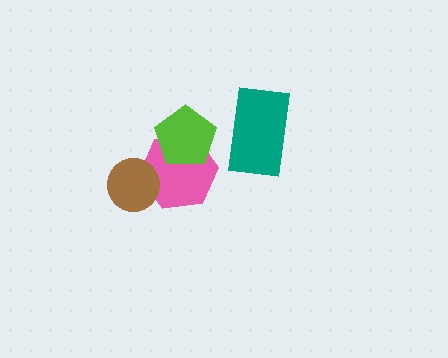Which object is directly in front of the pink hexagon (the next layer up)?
The lime pentagon is directly in front of the pink hexagon.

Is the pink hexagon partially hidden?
Yes, it is partially covered by another shape.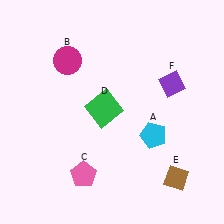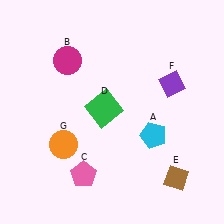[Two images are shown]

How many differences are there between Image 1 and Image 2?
There is 1 difference between the two images.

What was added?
An orange circle (G) was added in Image 2.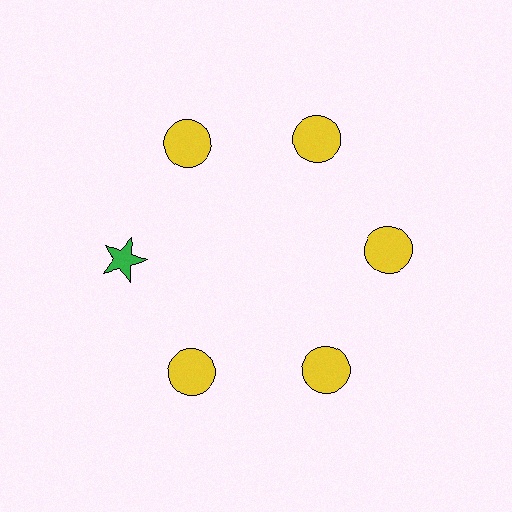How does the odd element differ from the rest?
It differs in both color (green instead of yellow) and shape (star instead of circle).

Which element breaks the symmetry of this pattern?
The green star at roughly the 9 o'clock position breaks the symmetry. All other shapes are yellow circles.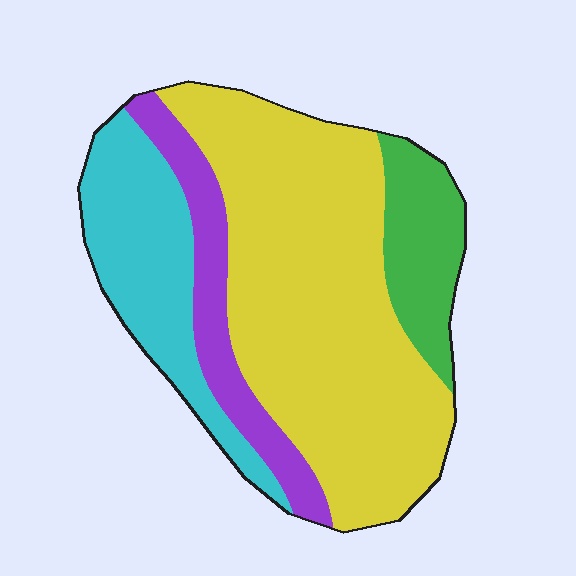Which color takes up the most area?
Yellow, at roughly 55%.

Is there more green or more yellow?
Yellow.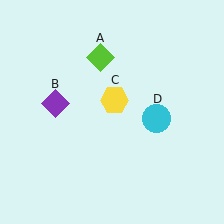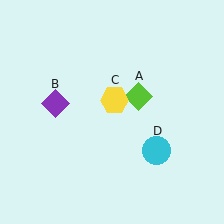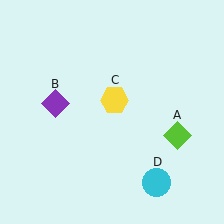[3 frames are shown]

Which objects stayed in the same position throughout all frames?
Purple diamond (object B) and yellow hexagon (object C) remained stationary.